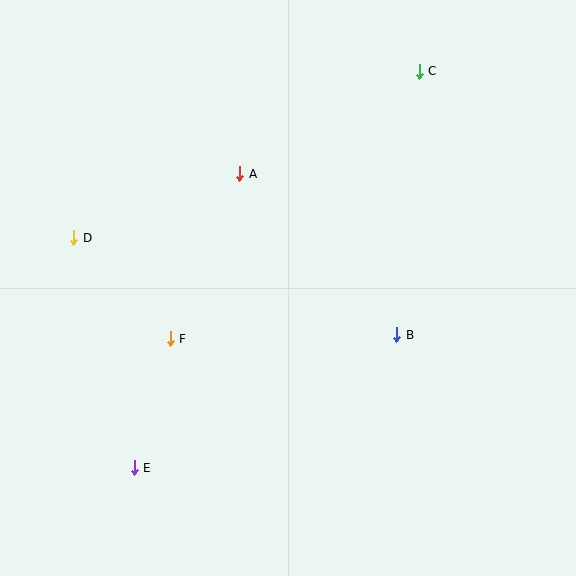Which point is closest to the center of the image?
Point B at (397, 335) is closest to the center.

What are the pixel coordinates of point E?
Point E is at (134, 468).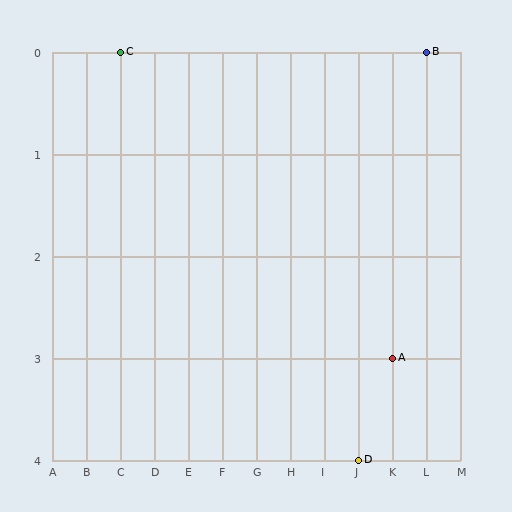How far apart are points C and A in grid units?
Points C and A are 8 columns and 3 rows apart (about 8.5 grid units diagonally).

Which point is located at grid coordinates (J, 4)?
Point D is at (J, 4).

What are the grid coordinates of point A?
Point A is at grid coordinates (K, 3).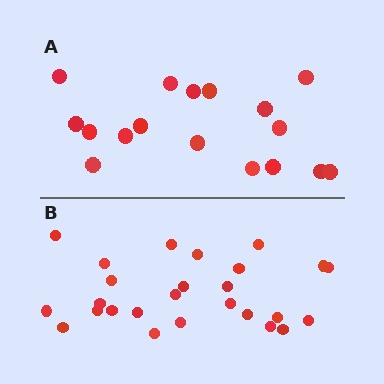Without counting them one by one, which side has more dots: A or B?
Region B (the bottom region) has more dots.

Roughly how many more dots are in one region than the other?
Region B has roughly 8 or so more dots than region A.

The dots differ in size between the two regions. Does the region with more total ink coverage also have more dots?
No. Region A has more total ink coverage because its dots are larger, but region B actually contains more individual dots. Total area can be misleading — the number of items is what matters here.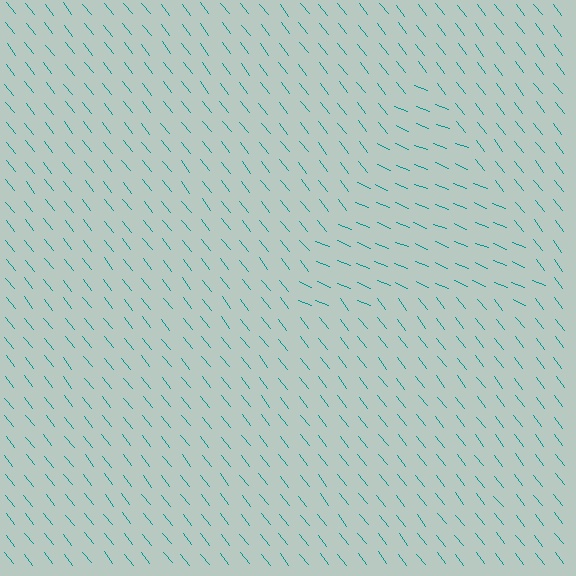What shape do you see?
I see a triangle.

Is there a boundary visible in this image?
Yes, there is a texture boundary formed by a change in line orientation.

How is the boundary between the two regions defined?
The boundary is defined purely by a change in line orientation (approximately 30 degrees difference). All lines are the same color and thickness.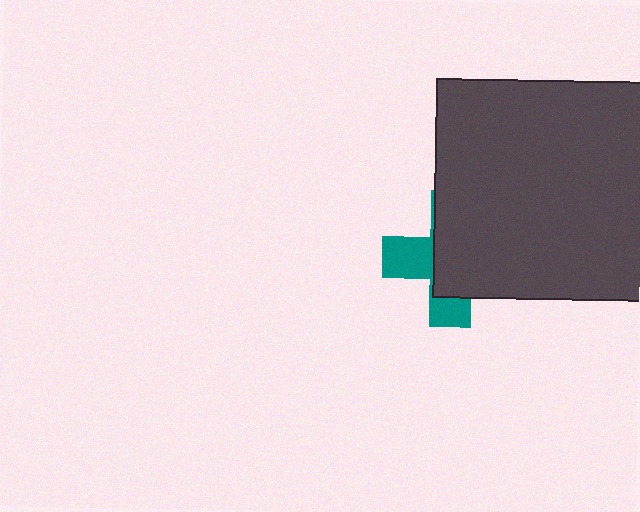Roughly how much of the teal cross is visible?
A small part of it is visible (roughly 38%).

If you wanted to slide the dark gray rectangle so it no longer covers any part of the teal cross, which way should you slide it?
Slide it right — that is the most direct way to separate the two shapes.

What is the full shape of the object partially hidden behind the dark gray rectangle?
The partially hidden object is a teal cross.